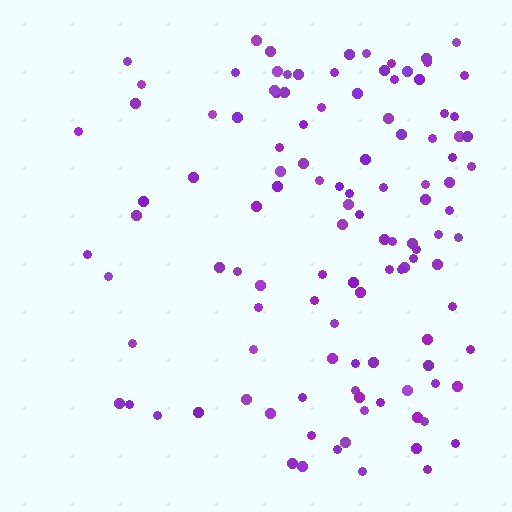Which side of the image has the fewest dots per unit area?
The left.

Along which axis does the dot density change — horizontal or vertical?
Horizontal.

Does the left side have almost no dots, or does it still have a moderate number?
Still a moderate number, just noticeably fewer than the right.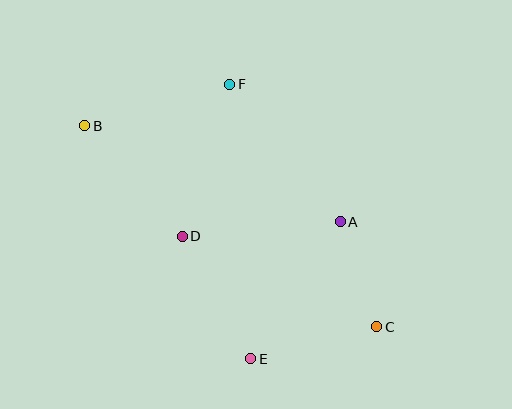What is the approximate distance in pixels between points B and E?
The distance between B and E is approximately 286 pixels.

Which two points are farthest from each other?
Points B and C are farthest from each other.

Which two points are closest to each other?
Points A and C are closest to each other.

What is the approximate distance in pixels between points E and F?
The distance between E and F is approximately 275 pixels.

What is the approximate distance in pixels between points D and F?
The distance between D and F is approximately 159 pixels.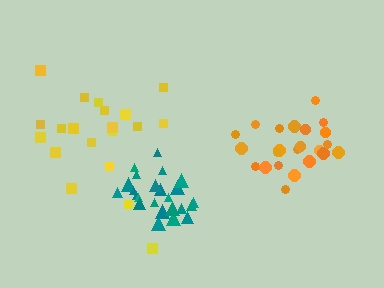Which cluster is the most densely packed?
Teal.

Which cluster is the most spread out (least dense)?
Yellow.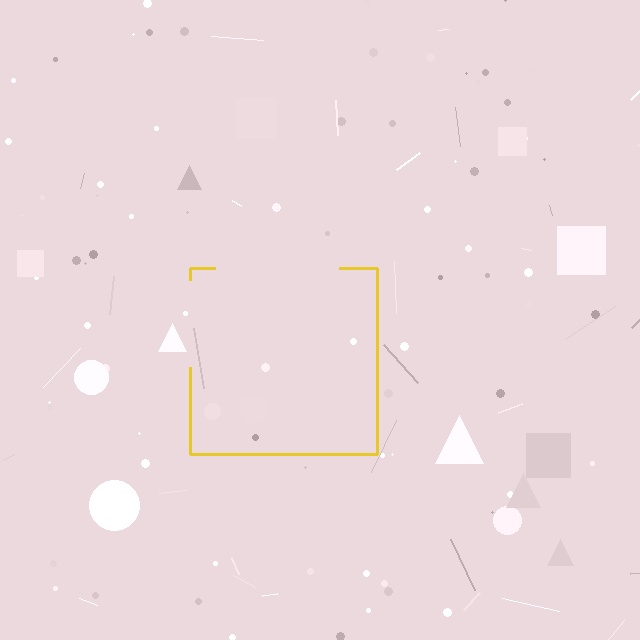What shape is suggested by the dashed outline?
The dashed outline suggests a square.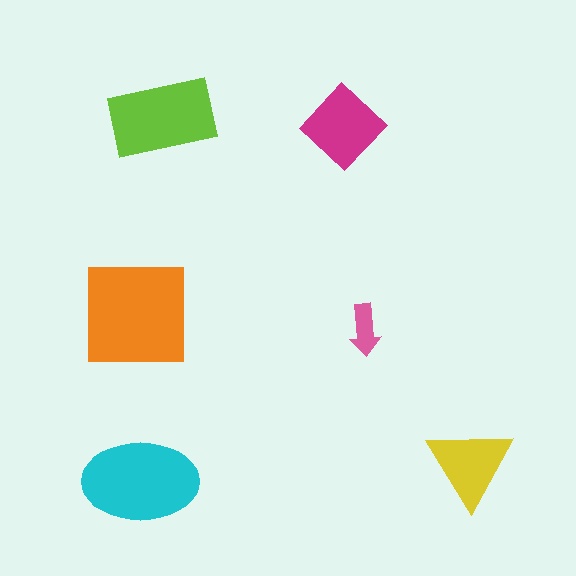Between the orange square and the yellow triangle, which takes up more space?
The orange square.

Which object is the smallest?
The pink arrow.